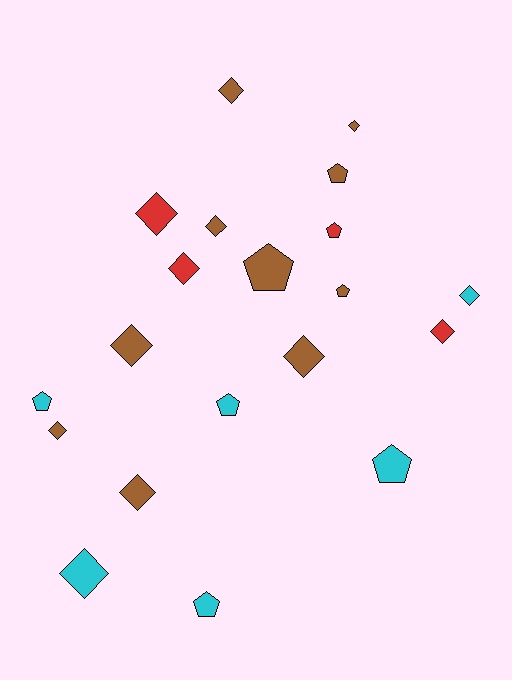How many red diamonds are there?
There are 3 red diamonds.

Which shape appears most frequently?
Diamond, with 12 objects.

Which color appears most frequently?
Brown, with 10 objects.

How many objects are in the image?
There are 20 objects.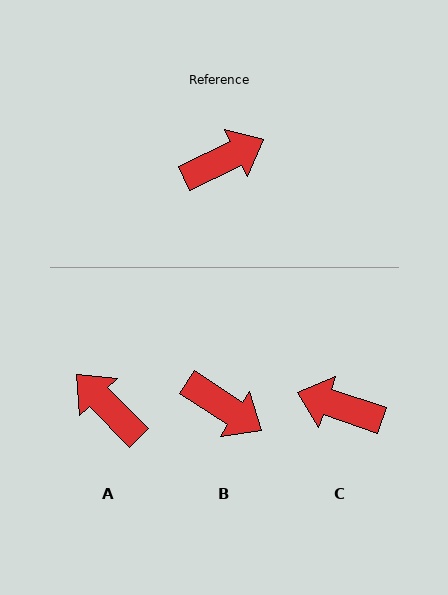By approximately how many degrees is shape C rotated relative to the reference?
Approximately 135 degrees counter-clockwise.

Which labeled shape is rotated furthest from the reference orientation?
C, about 135 degrees away.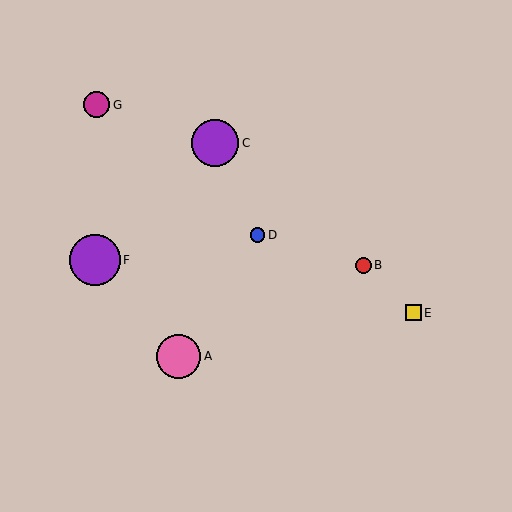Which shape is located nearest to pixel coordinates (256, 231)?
The blue circle (labeled D) at (258, 235) is nearest to that location.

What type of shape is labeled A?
Shape A is a pink circle.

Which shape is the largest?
The purple circle (labeled F) is the largest.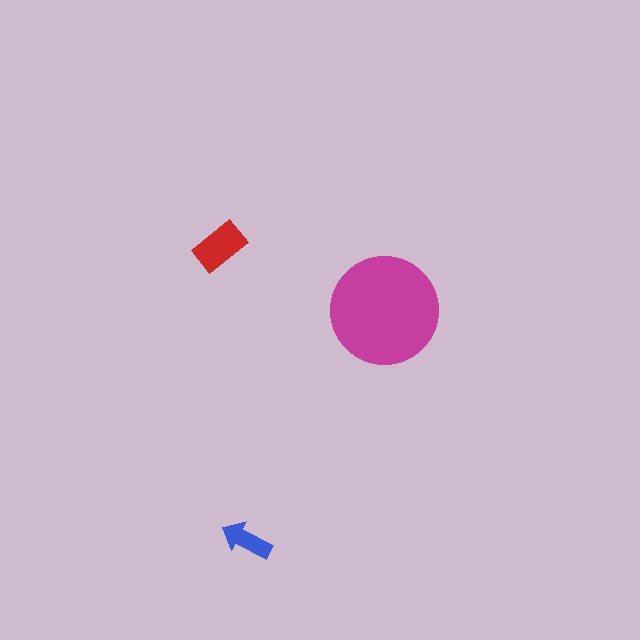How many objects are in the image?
There are 3 objects in the image.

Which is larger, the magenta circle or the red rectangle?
The magenta circle.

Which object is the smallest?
The blue arrow.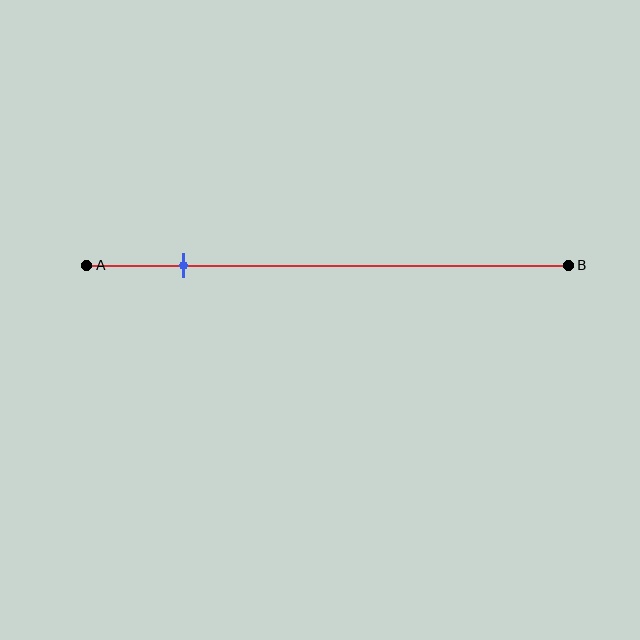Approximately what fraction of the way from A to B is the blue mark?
The blue mark is approximately 20% of the way from A to B.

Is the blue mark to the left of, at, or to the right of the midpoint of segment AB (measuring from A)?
The blue mark is to the left of the midpoint of segment AB.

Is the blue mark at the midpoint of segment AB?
No, the mark is at about 20% from A, not at the 50% midpoint.